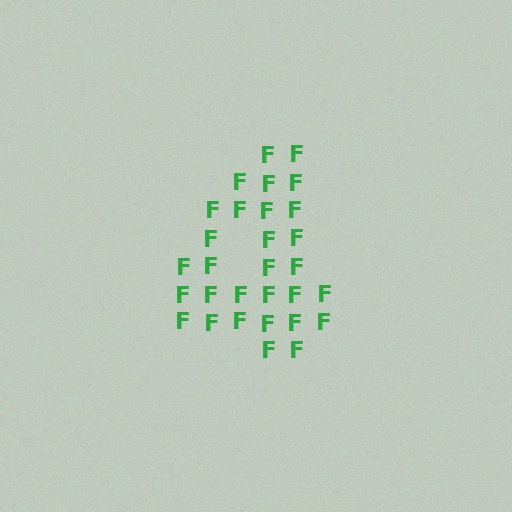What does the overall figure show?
The overall figure shows the digit 4.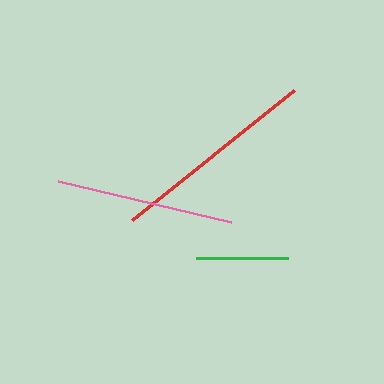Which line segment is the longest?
The red line is the longest at approximately 208 pixels.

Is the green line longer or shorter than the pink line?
The pink line is longer than the green line.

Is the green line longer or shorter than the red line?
The red line is longer than the green line.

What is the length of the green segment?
The green segment is approximately 92 pixels long.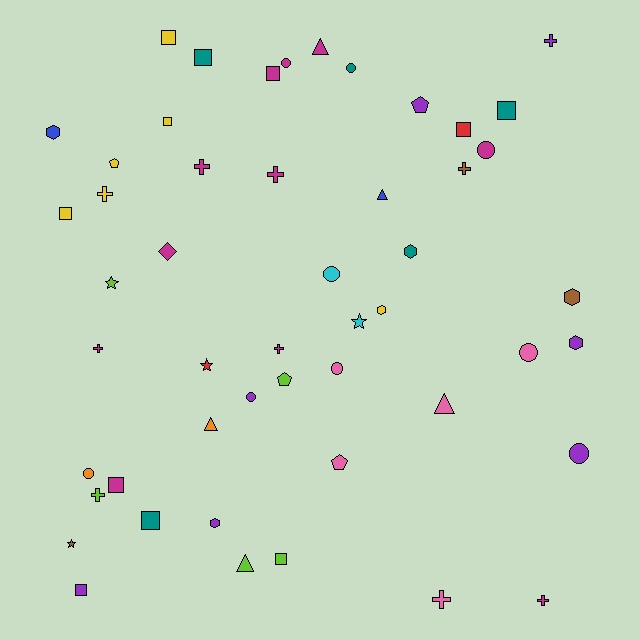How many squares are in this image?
There are 11 squares.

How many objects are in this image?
There are 50 objects.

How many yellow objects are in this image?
There are 6 yellow objects.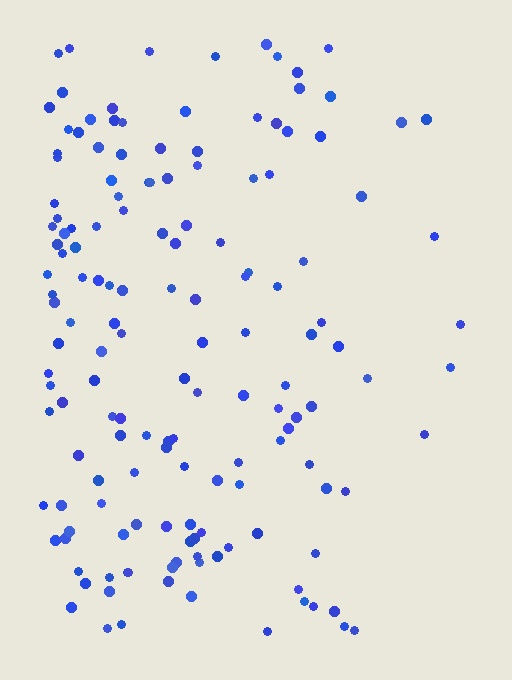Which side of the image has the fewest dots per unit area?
The right.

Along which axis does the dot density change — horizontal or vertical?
Horizontal.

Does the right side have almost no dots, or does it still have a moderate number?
Still a moderate number, just noticeably fewer than the left.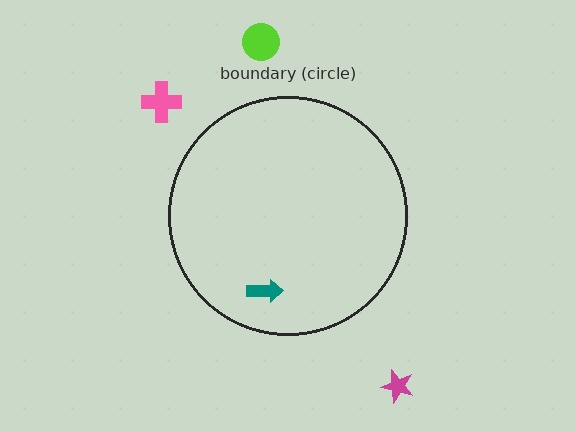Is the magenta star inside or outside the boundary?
Outside.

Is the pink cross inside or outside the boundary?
Outside.